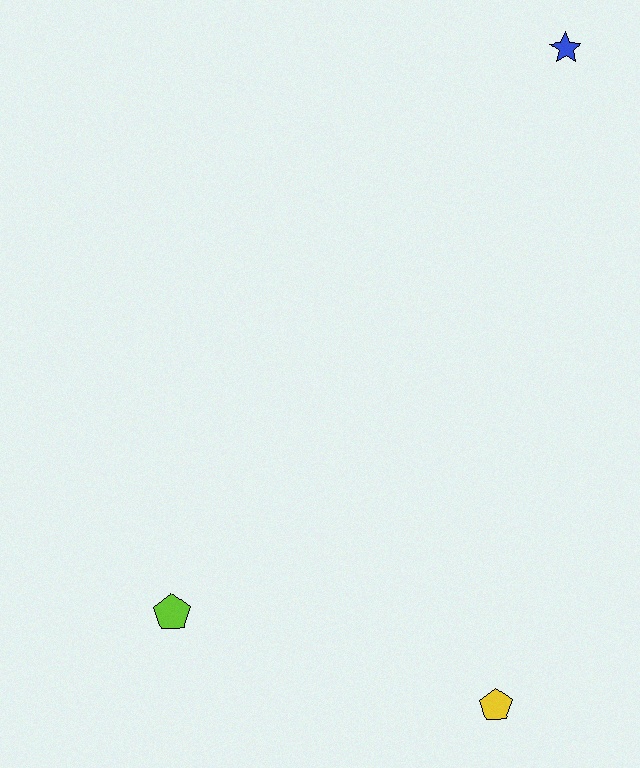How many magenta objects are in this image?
There are no magenta objects.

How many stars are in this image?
There is 1 star.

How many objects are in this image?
There are 3 objects.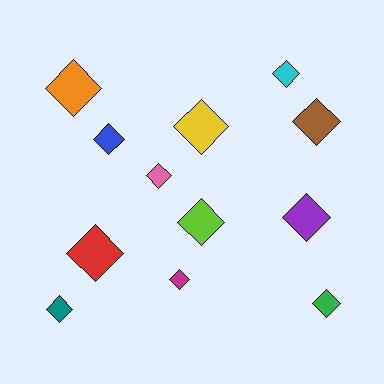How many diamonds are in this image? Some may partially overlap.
There are 12 diamonds.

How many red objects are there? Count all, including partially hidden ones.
There is 1 red object.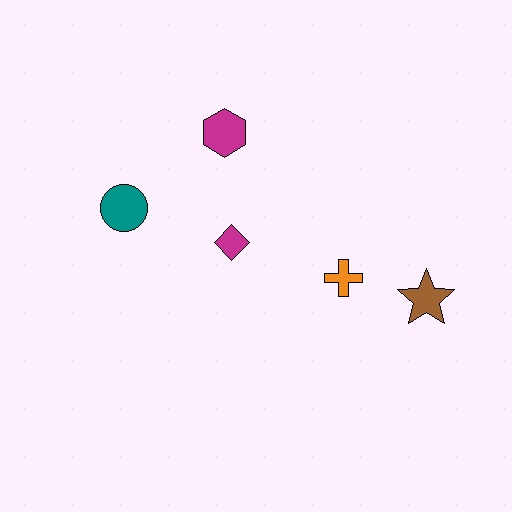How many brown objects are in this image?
There is 1 brown object.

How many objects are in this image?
There are 5 objects.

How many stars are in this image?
There is 1 star.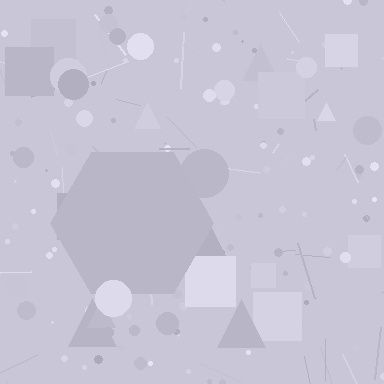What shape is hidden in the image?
A hexagon is hidden in the image.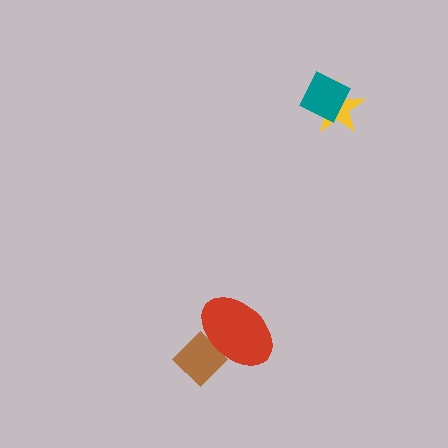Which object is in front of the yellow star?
The teal diamond is in front of the yellow star.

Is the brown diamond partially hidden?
Yes, it is partially covered by another shape.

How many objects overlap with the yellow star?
1 object overlaps with the yellow star.